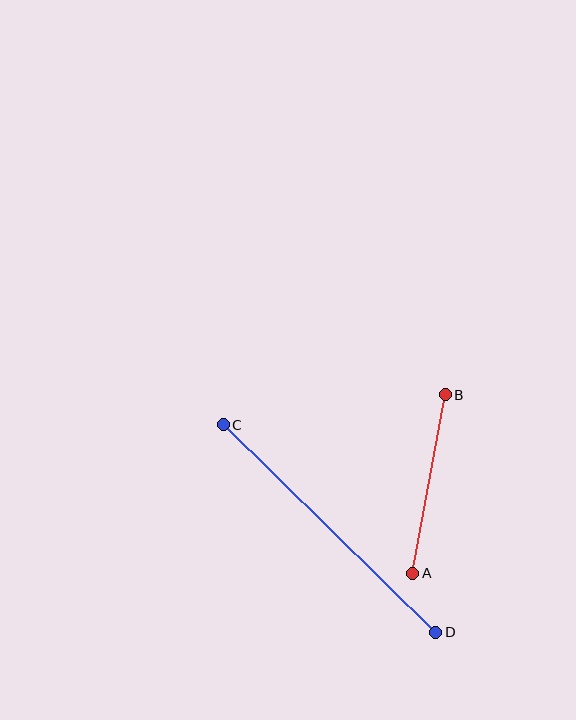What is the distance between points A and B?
The distance is approximately 181 pixels.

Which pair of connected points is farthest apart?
Points C and D are farthest apart.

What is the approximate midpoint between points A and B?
The midpoint is at approximately (429, 484) pixels.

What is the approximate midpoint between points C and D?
The midpoint is at approximately (330, 528) pixels.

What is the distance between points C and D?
The distance is approximately 297 pixels.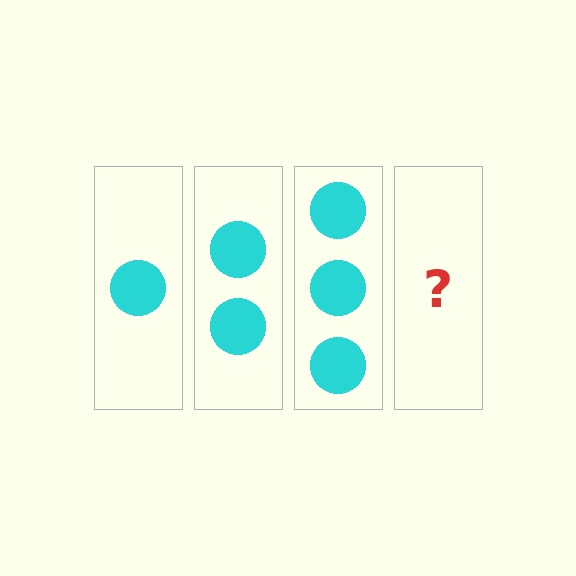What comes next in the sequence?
The next element should be 4 circles.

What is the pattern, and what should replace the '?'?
The pattern is that each step adds one more circle. The '?' should be 4 circles.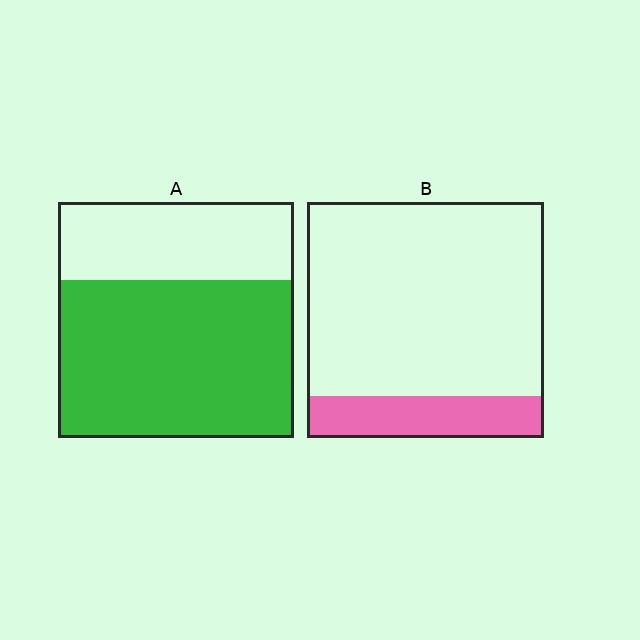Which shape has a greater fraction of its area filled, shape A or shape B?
Shape A.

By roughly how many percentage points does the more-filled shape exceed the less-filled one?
By roughly 50 percentage points (A over B).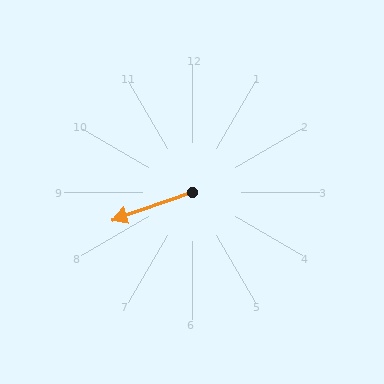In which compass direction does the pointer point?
West.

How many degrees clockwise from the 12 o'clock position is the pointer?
Approximately 251 degrees.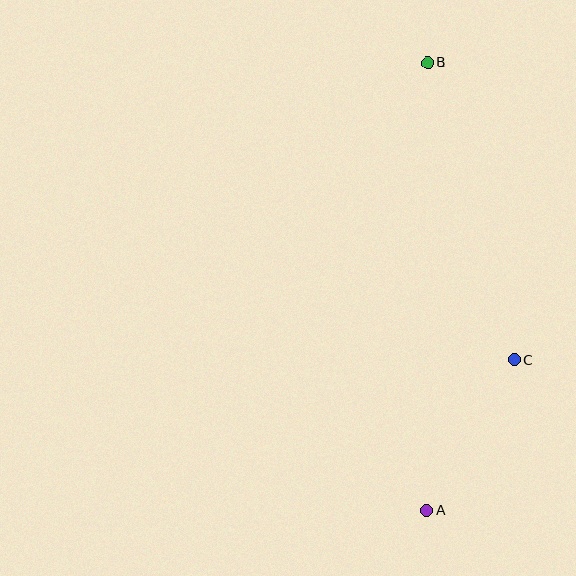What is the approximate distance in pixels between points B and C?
The distance between B and C is approximately 310 pixels.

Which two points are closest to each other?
Points A and C are closest to each other.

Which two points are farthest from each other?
Points A and B are farthest from each other.